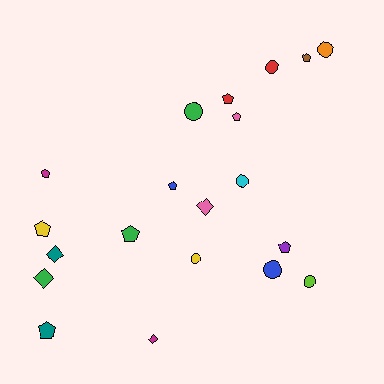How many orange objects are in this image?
There is 1 orange object.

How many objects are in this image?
There are 20 objects.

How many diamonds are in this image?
There are 4 diamonds.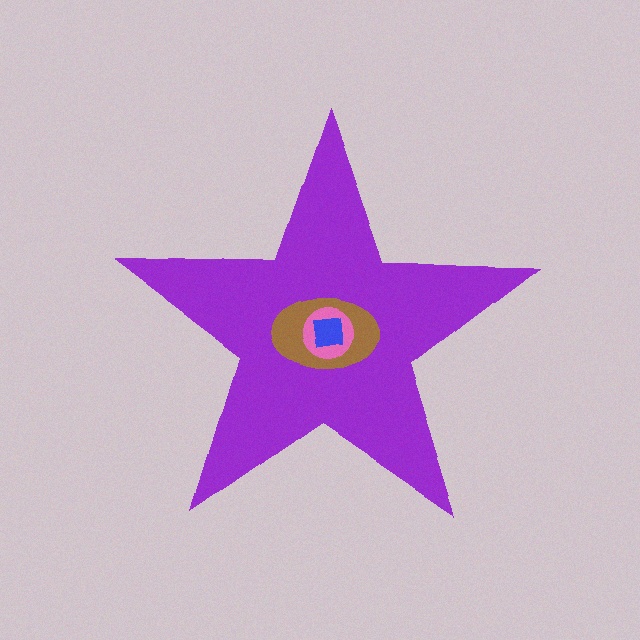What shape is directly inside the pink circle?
The blue square.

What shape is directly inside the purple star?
The brown ellipse.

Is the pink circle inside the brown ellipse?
Yes.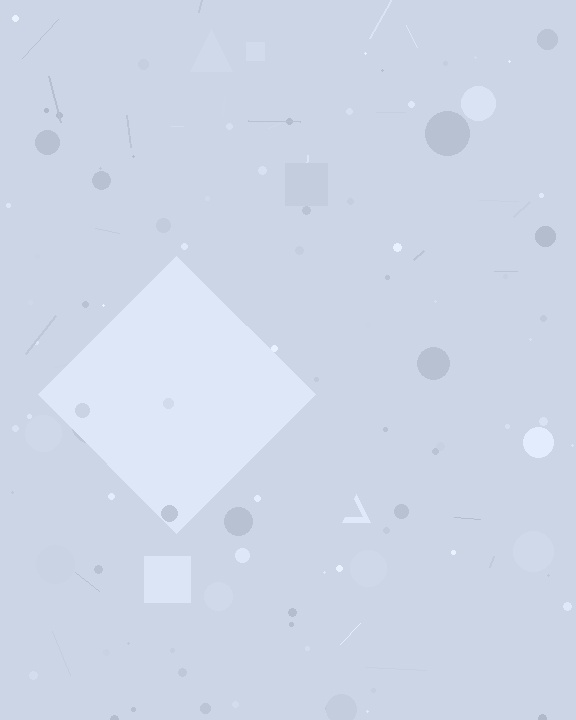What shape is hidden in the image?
A diamond is hidden in the image.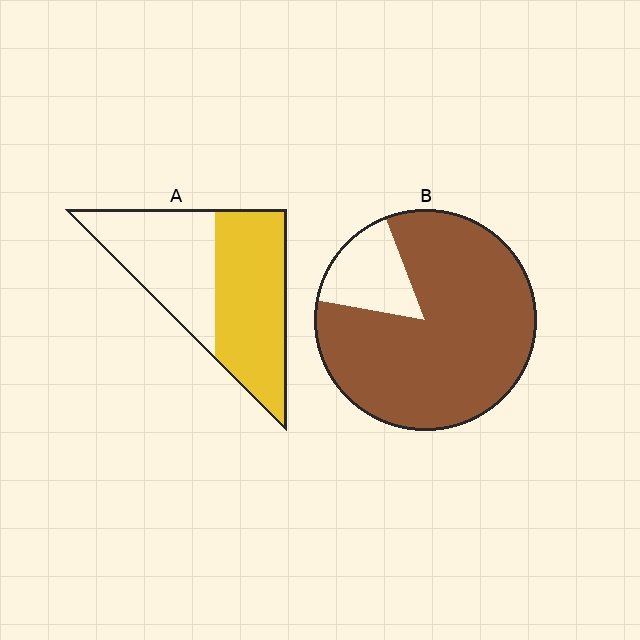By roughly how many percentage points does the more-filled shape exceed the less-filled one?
By roughly 30 percentage points (B over A).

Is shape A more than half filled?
Yes.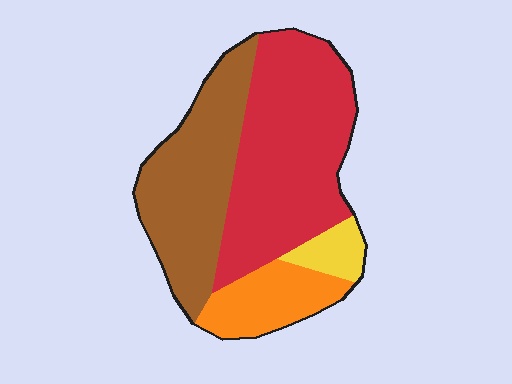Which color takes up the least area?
Yellow, at roughly 5%.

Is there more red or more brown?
Red.